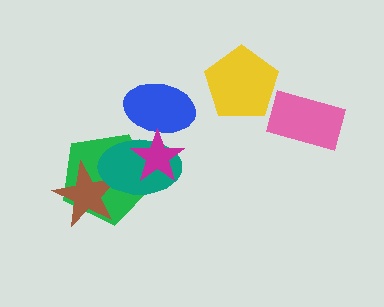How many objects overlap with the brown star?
2 objects overlap with the brown star.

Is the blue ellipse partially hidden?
Yes, it is partially covered by another shape.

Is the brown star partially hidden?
Yes, it is partially covered by another shape.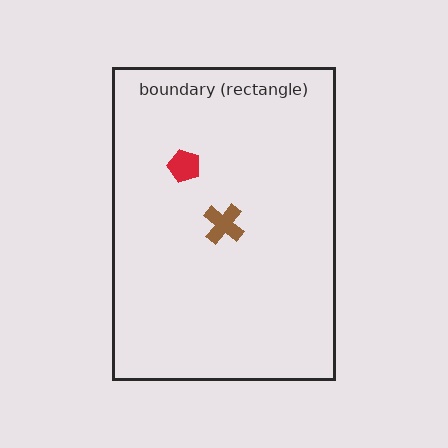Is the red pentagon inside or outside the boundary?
Inside.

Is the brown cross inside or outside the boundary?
Inside.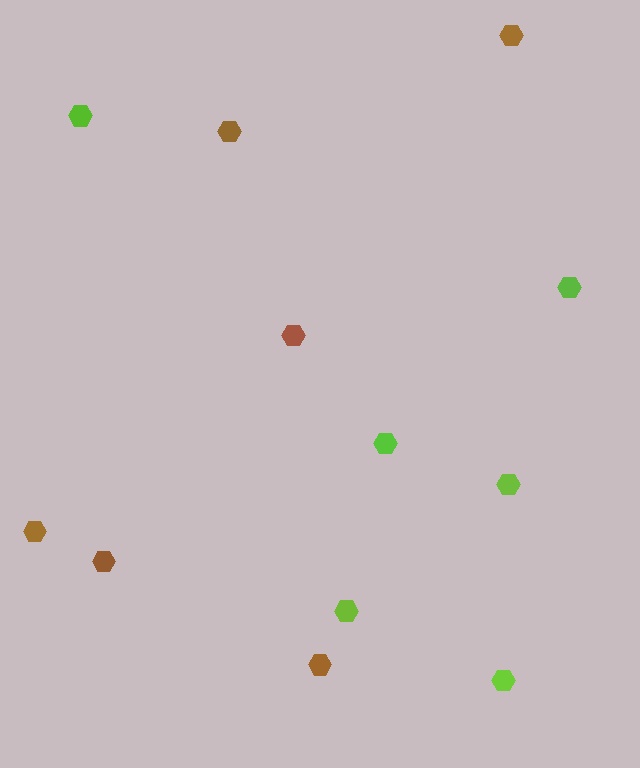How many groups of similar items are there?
There are 2 groups: one group of brown hexagons (6) and one group of lime hexagons (6).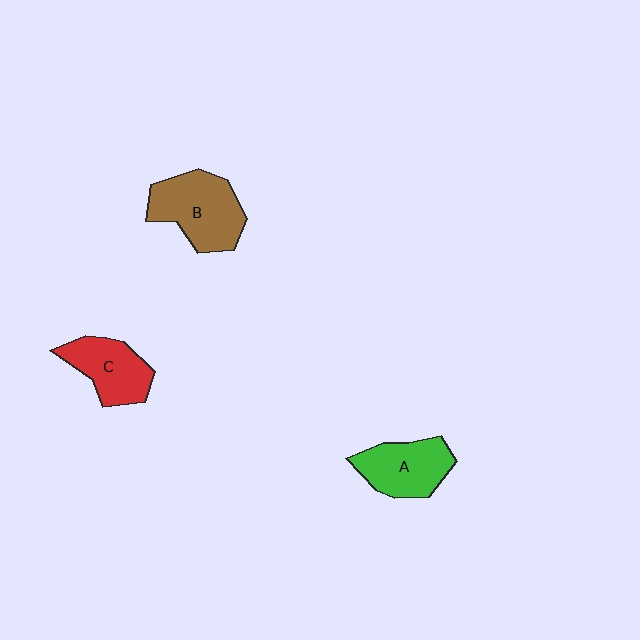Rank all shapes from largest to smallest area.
From largest to smallest: B (brown), A (green), C (red).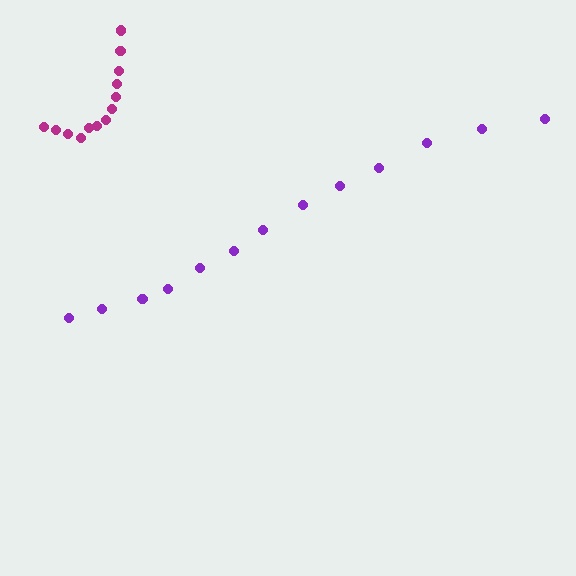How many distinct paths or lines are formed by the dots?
There are 2 distinct paths.